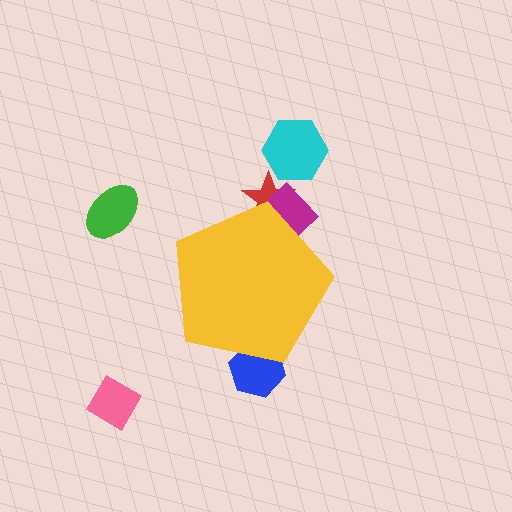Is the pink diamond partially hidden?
No, the pink diamond is fully visible.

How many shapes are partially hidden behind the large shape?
3 shapes are partially hidden.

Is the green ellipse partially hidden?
No, the green ellipse is fully visible.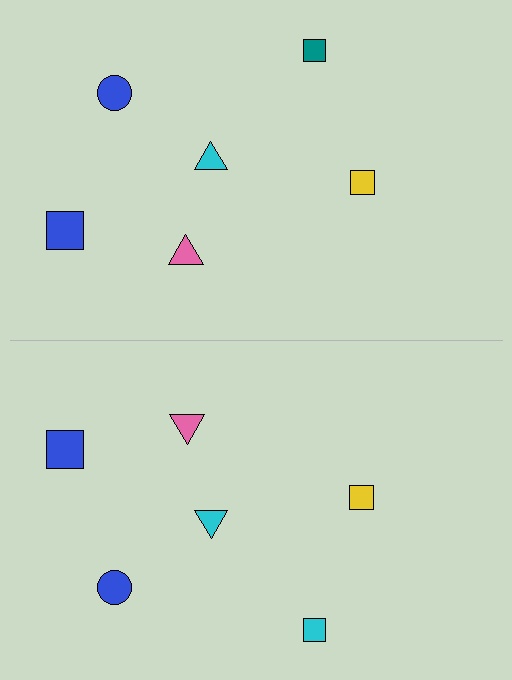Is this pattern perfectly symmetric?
No, the pattern is not perfectly symmetric. The cyan square on the bottom side breaks the symmetry — its mirror counterpart is teal.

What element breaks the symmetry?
The cyan square on the bottom side breaks the symmetry — its mirror counterpart is teal.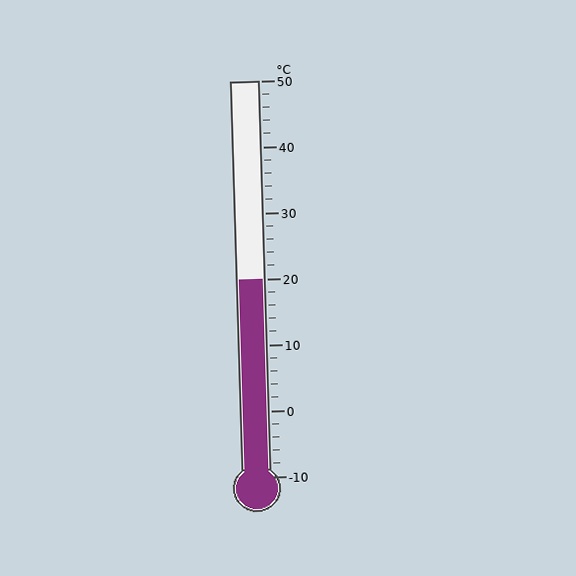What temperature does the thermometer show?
The thermometer shows approximately 20°C.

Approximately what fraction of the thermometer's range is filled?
The thermometer is filled to approximately 50% of its range.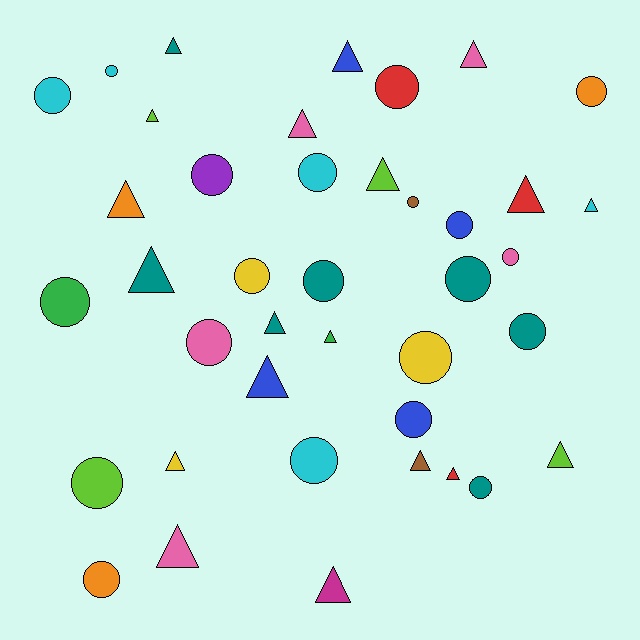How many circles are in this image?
There are 21 circles.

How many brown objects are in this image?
There are 2 brown objects.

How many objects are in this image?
There are 40 objects.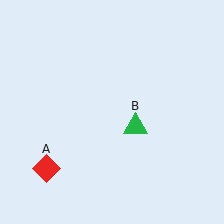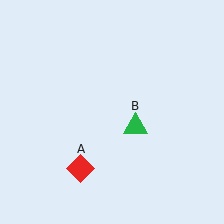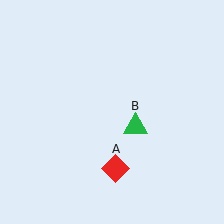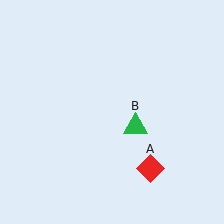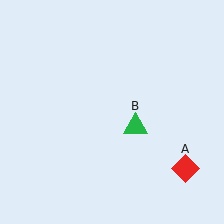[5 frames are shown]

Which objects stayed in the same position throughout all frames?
Green triangle (object B) remained stationary.